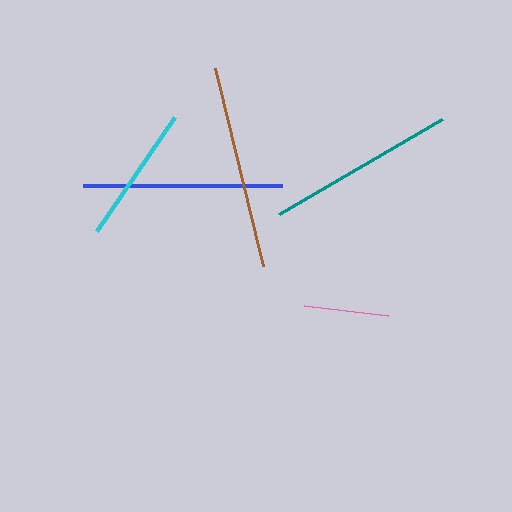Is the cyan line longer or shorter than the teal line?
The teal line is longer than the cyan line.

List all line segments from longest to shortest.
From longest to shortest: brown, blue, teal, cyan, pink.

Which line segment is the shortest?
The pink line is the shortest at approximately 85 pixels.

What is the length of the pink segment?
The pink segment is approximately 85 pixels long.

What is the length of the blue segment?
The blue segment is approximately 198 pixels long.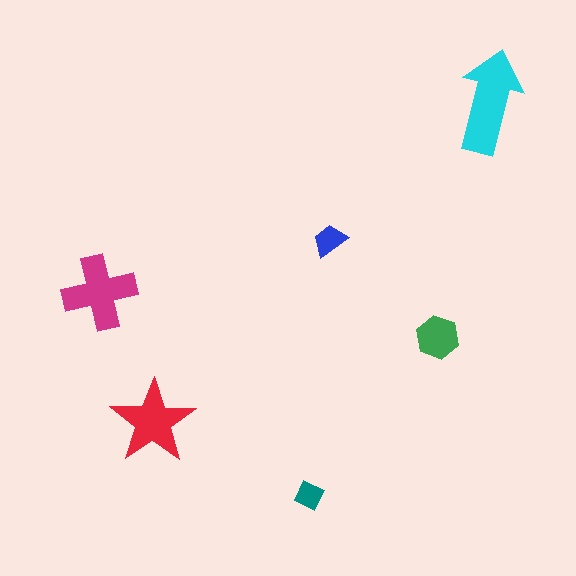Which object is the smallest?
The teal diamond.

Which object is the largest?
The cyan arrow.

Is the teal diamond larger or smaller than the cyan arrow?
Smaller.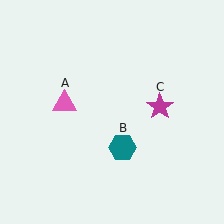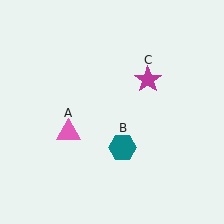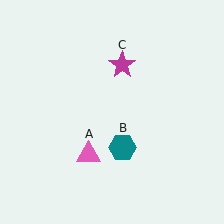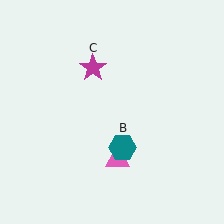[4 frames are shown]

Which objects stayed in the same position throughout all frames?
Teal hexagon (object B) remained stationary.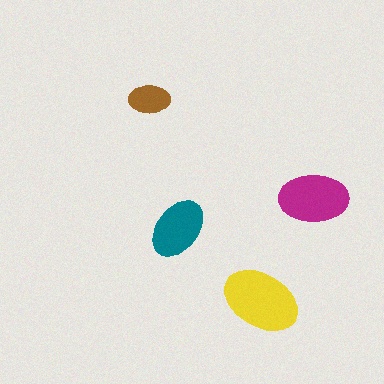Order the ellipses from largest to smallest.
the yellow one, the magenta one, the teal one, the brown one.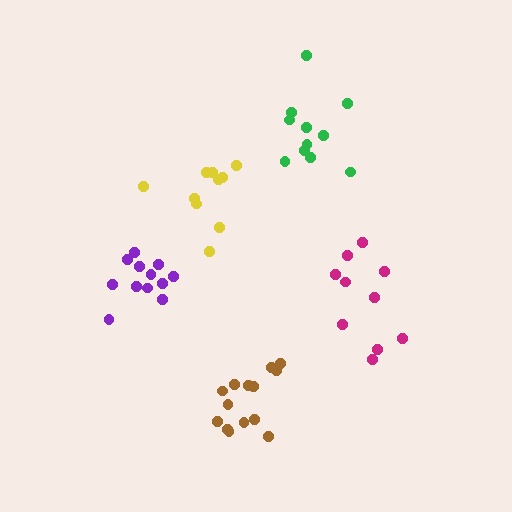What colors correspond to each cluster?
The clusters are colored: green, magenta, brown, yellow, purple.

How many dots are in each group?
Group 1: 11 dots, Group 2: 10 dots, Group 3: 14 dots, Group 4: 10 dots, Group 5: 12 dots (57 total).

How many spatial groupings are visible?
There are 5 spatial groupings.